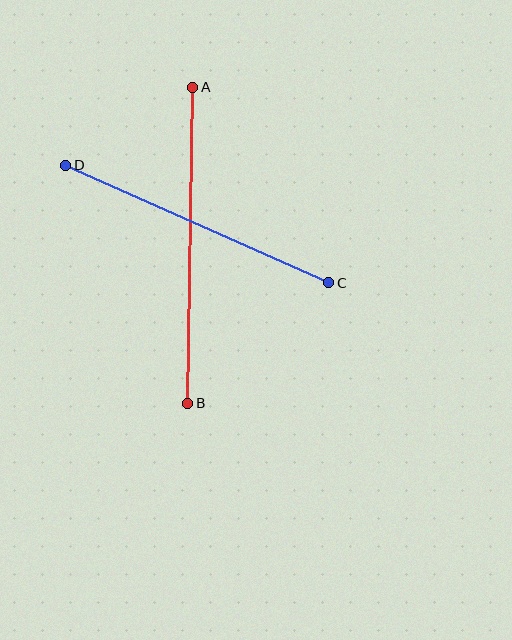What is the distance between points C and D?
The distance is approximately 288 pixels.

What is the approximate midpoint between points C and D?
The midpoint is at approximately (197, 224) pixels.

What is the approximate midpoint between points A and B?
The midpoint is at approximately (190, 245) pixels.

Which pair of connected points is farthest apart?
Points A and B are farthest apart.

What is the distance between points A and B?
The distance is approximately 316 pixels.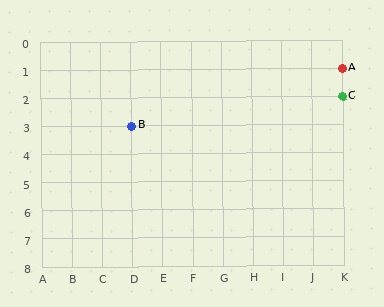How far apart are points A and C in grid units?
Points A and C are 1 row apart.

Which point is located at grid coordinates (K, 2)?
Point C is at (K, 2).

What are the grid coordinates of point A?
Point A is at grid coordinates (K, 1).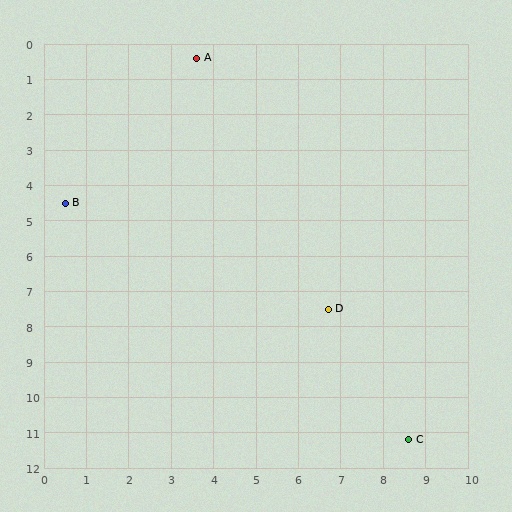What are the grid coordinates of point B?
Point B is at approximately (0.5, 4.5).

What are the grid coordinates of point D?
Point D is at approximately (6.7, 7.5).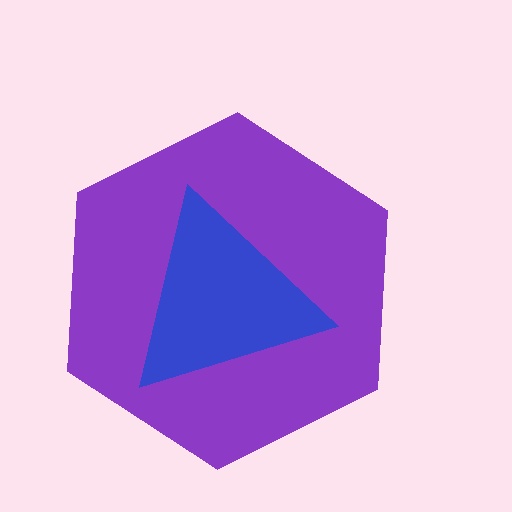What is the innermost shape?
The blue triangle.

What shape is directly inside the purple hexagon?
The blue triangle.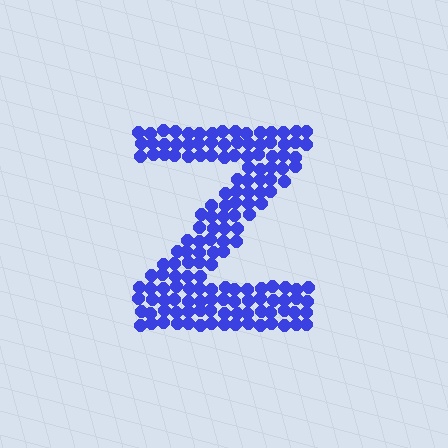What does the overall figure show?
The overall figure shows the letter Z.